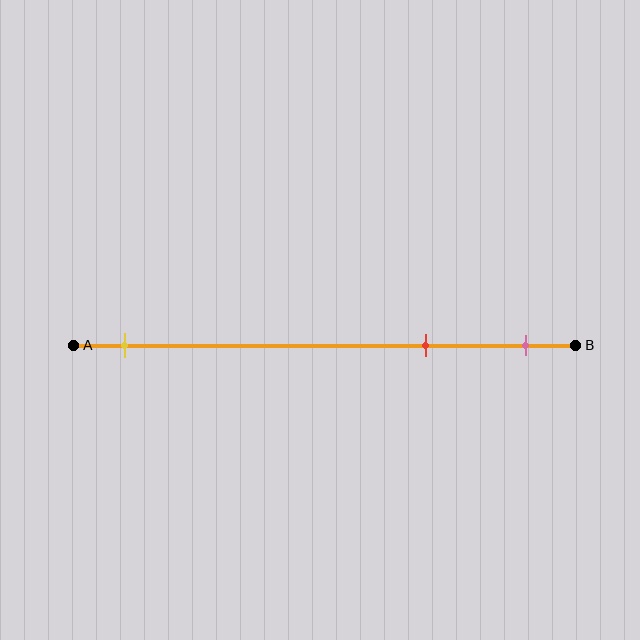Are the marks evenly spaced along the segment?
No, the marks are not evenly spaced.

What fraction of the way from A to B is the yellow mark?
The yellow mark is approximately 10% (0.1) of the way from A to B.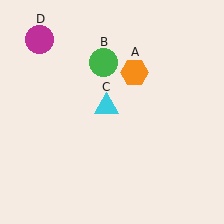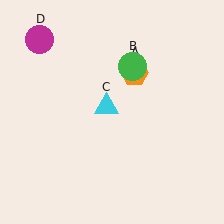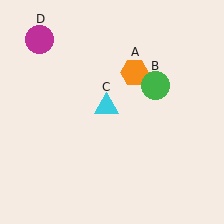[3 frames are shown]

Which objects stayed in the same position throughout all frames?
Orange hexagon (object A) and cyan triangle (object C) and magenta circle (object D) remained stationary.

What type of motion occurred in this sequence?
The green circle (object B) rotated clockwise around the center of the scene.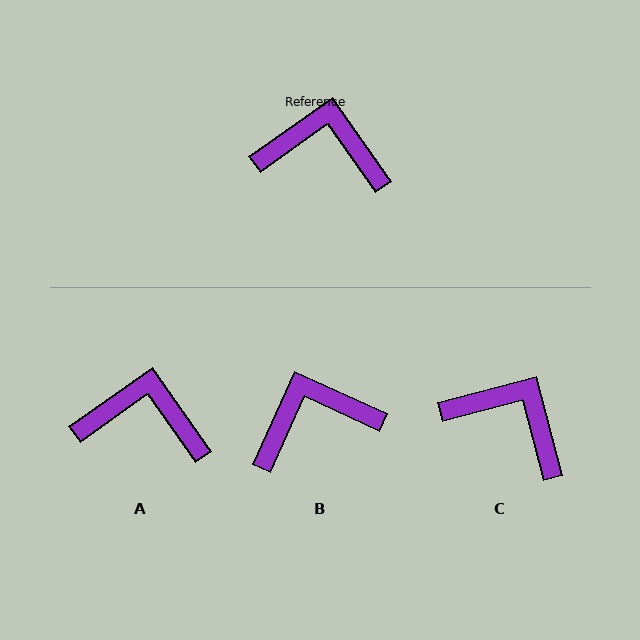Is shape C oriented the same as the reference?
No, it is off by about 20 degrees.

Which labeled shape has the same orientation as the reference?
A.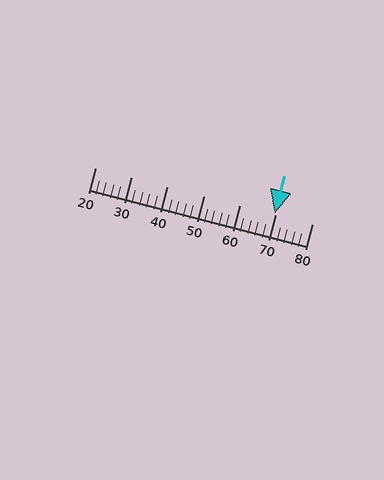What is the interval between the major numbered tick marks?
The major tick marks are spaced 10 units apart.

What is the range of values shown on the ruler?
The ruler shows values from 20 to 80.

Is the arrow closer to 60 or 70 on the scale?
The arrow is closer to 70.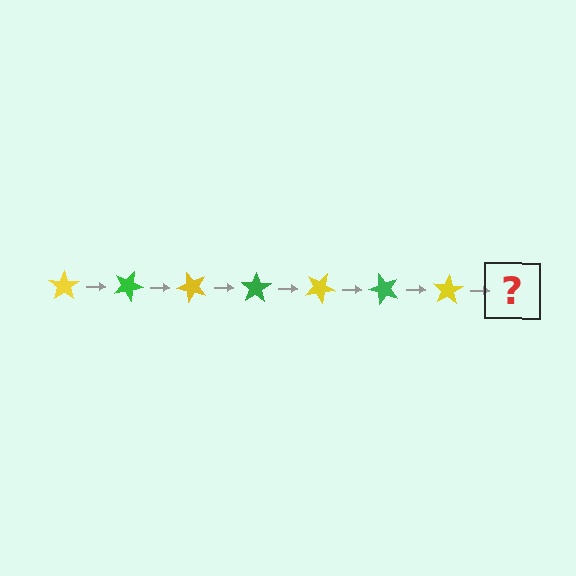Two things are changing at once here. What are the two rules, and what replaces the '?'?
The two rules are that it rotates 25 degrees each step and the color cycles through yellow and green. The '?' should be a green star, rotated 175 degrees from the start.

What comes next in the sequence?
The next element should be a green star, rotated 175 degrees from the start.